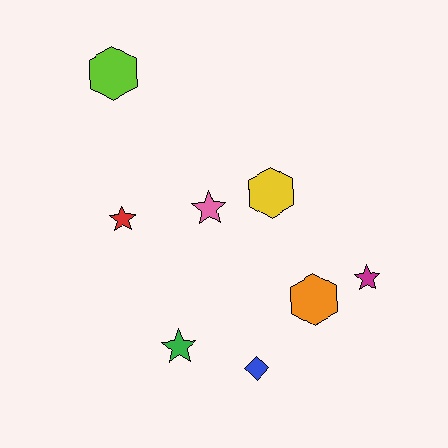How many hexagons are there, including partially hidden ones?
There are 3 hexagons.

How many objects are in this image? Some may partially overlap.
There are 8 objects.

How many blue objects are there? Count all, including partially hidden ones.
There is 1 blue object.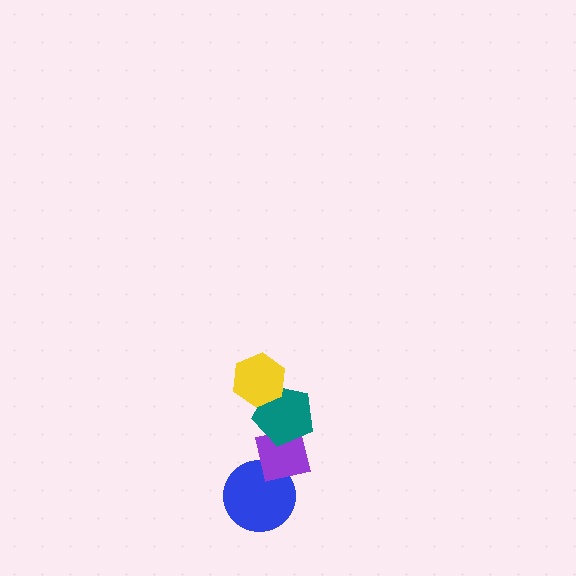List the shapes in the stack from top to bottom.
From top to bottom: the yellow hexagon, the teal pentagon, the purple square, the blue circle.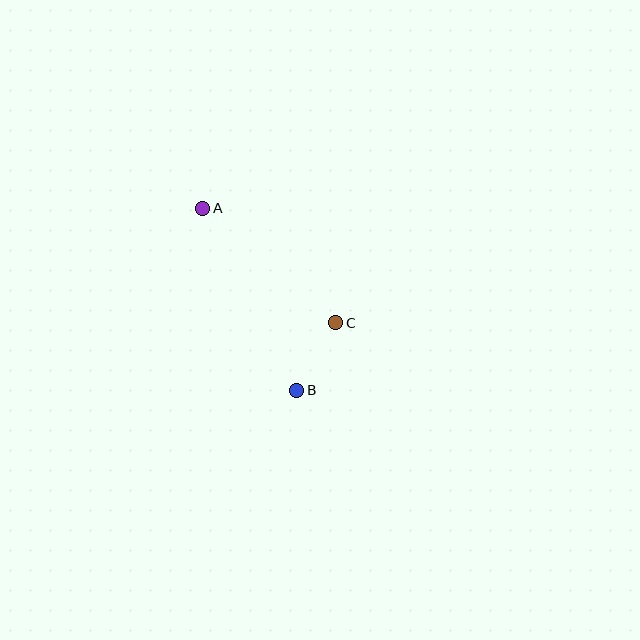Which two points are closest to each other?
Points B and C are closest to each other.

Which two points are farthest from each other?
Points A and B are farthest from each other.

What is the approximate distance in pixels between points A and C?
The distance between A and C is approximately 175 pixels.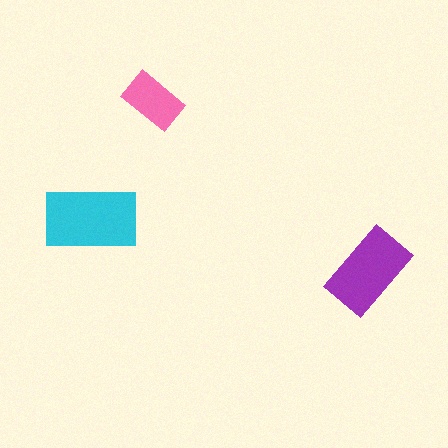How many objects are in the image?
There are 3 objects in the image.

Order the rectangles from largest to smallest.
the cyan one, the purple one, the pink one.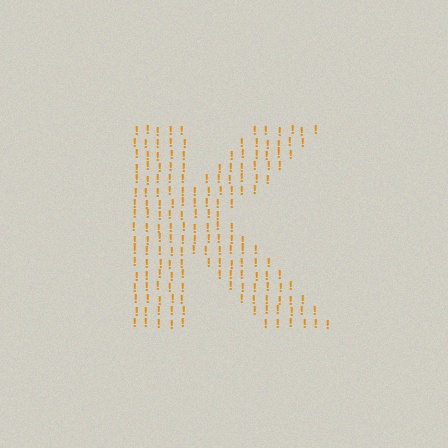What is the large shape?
The large shape is the letter K.